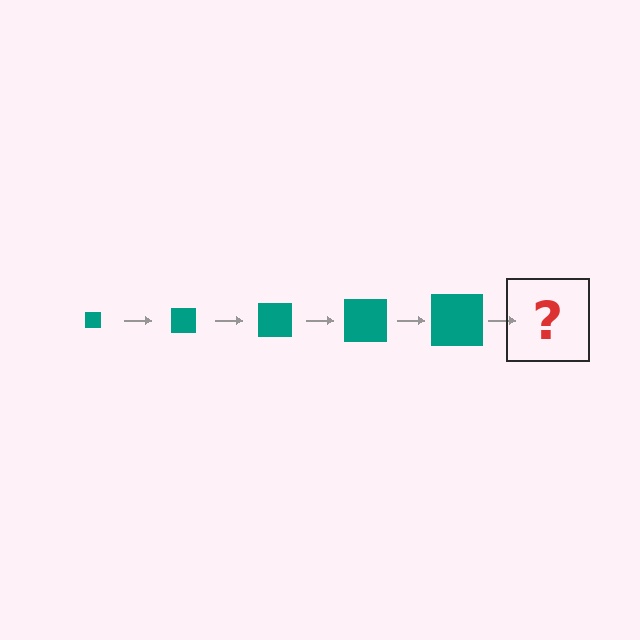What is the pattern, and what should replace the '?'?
The pattern is that the square gets progressively larger each step. The '?' should be a teal square, larger than the previous one.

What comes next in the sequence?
The next element should be a teal square, larger than the previous one.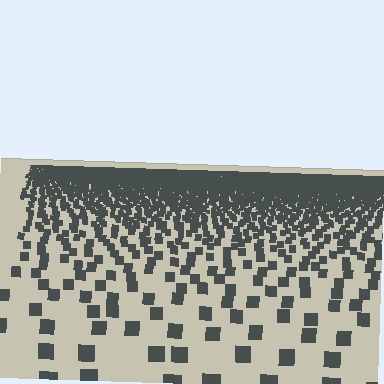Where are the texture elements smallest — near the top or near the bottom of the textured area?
Near the top.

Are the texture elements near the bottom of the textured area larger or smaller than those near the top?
Larger. Near the bottom, elements are closer to the viewer and appear at a bigger on-screen size.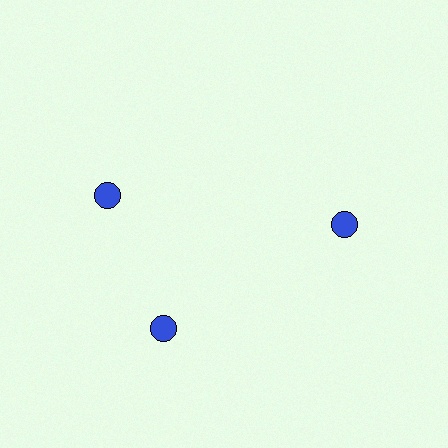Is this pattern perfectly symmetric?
No. The 3 blue circles are arranged in a ring, but one element near the 11 o'clock position is rotated out of alignment along the ring, breaking the 3-fold rotational symmetry.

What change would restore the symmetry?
The symmetry would be restored by rotating it back into even spacing with its neighbors so that all 3 circles sit at equal angles and equal distance from the center.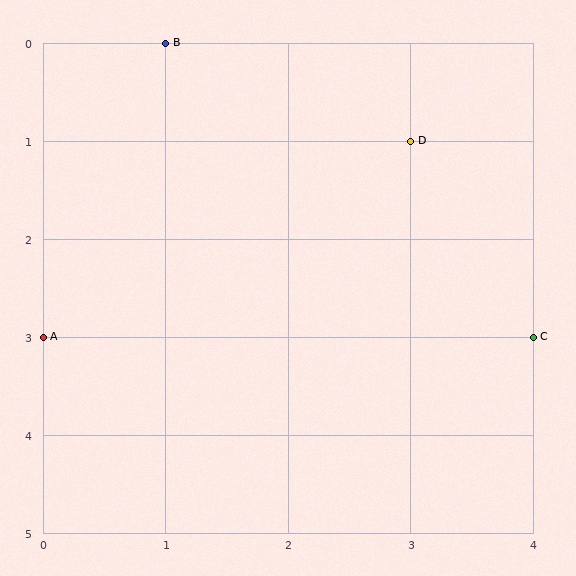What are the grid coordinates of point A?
Point A is at grid coordinates (0, 3).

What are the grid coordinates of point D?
Point D is at grid coordinates (3, 1).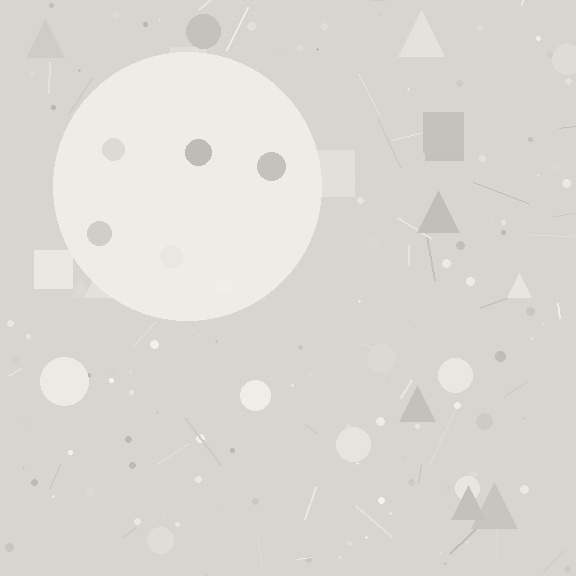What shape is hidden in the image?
A circle is hidden in the image.